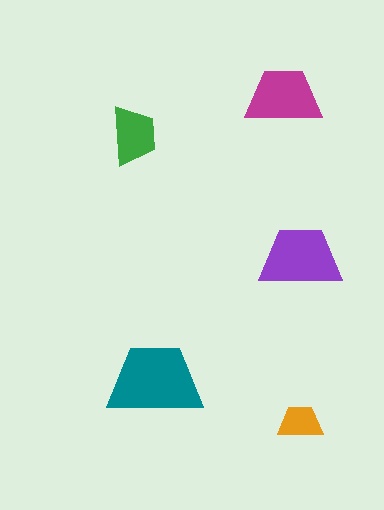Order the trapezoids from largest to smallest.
the teal one, the purple one, the magenta one, the green one, the orange one.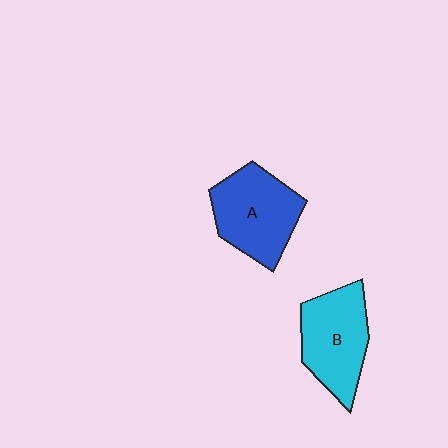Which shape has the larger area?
Shape A (blue).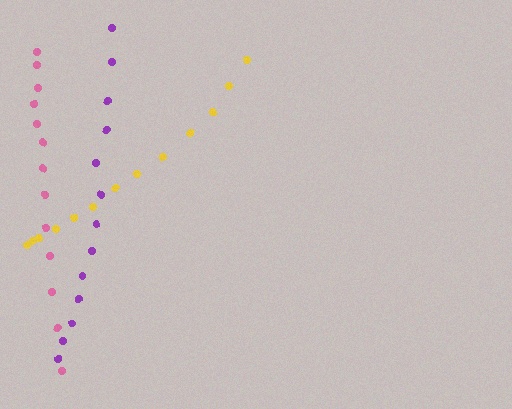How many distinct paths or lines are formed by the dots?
There are 3 distinct paths.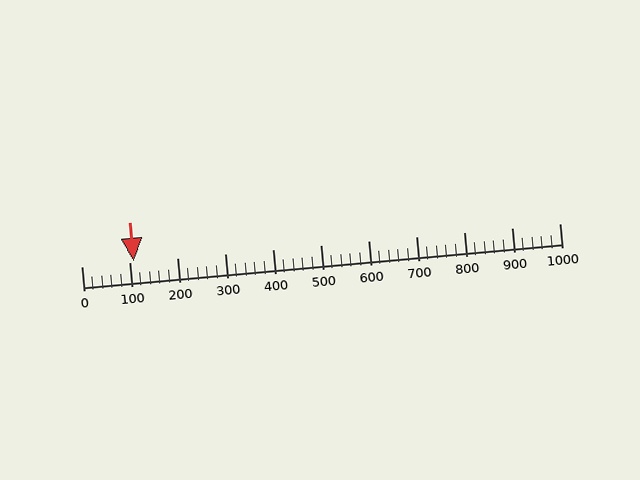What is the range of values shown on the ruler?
The ruler shows values from 0 to 1000.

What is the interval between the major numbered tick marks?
The major tick marks are spaced 100 units apart.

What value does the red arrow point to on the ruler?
The red arrow points to approximately 108.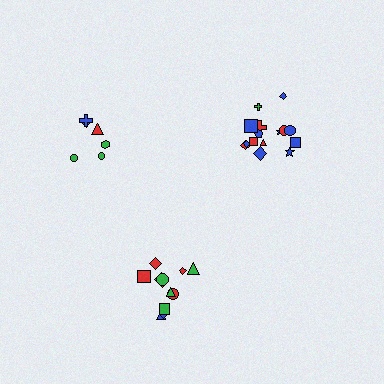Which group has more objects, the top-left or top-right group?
The top-right group.